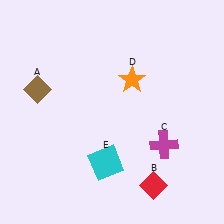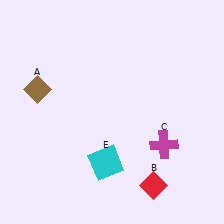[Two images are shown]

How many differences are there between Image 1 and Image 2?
There is 1 difference between the two images.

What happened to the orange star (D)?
The orange star (D) was removed in Image 2. It was in the top-right area of Image 1.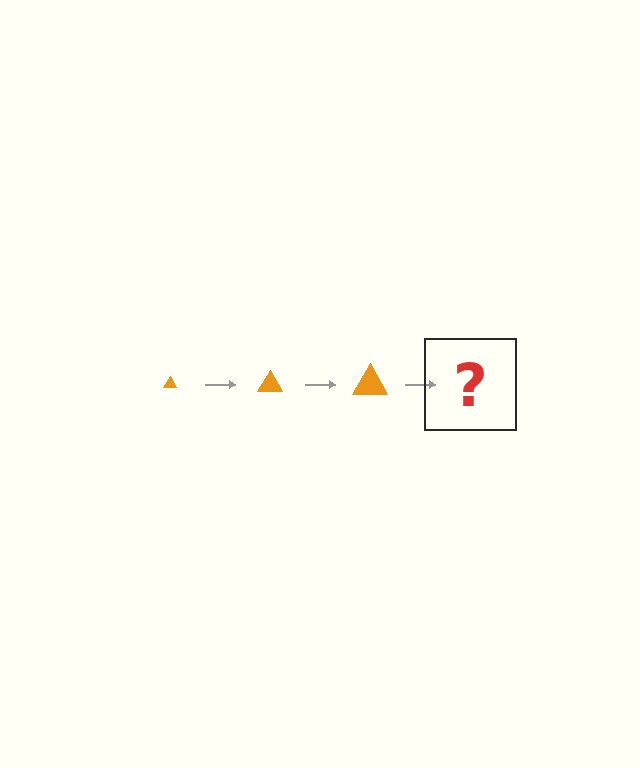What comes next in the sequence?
The next element should be an orange triangle, larger than the previous one.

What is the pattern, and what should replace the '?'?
The pattern is that the triangle gets progressively larger each step. The '?' should be an orange triangle, larger than the previous one.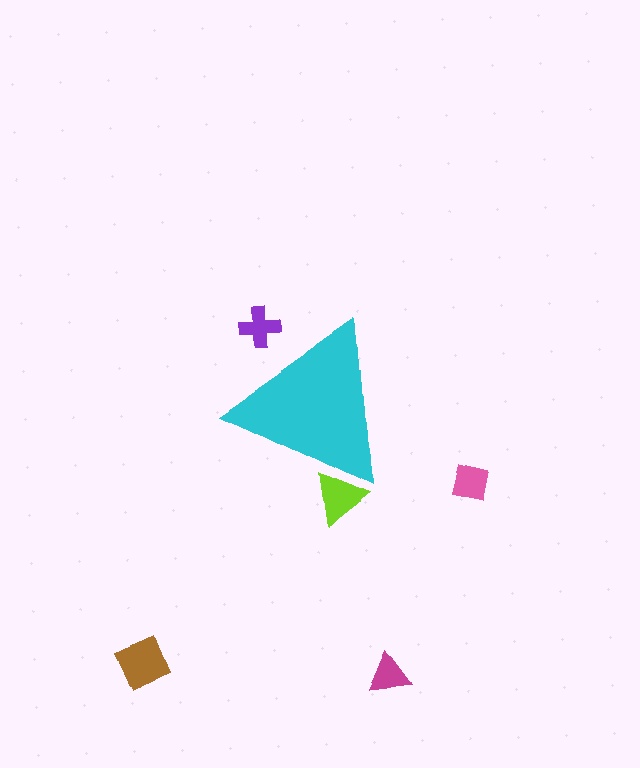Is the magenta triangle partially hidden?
No, the magenta triangle is fully visible.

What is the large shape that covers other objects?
A cyan triangle.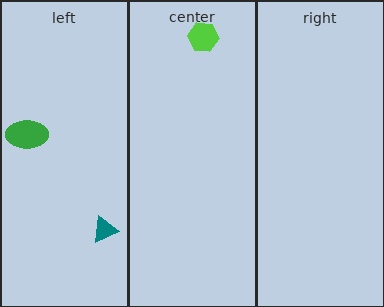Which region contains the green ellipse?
The left region.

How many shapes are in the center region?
1.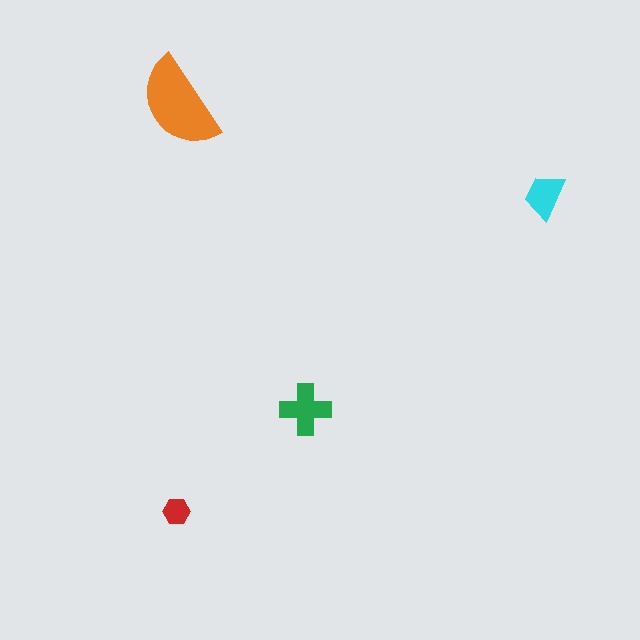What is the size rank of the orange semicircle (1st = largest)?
1st.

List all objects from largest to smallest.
The orange semicircle, the green cross, the cyan trapezoid, the red hexagon.